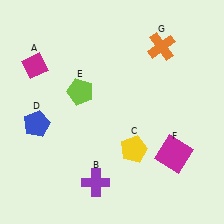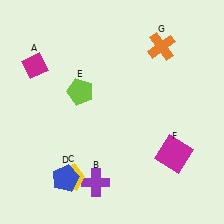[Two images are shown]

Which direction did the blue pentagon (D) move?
The blue pentagon (D) moved down.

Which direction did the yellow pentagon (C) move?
The yellow pentagon (C) moved left.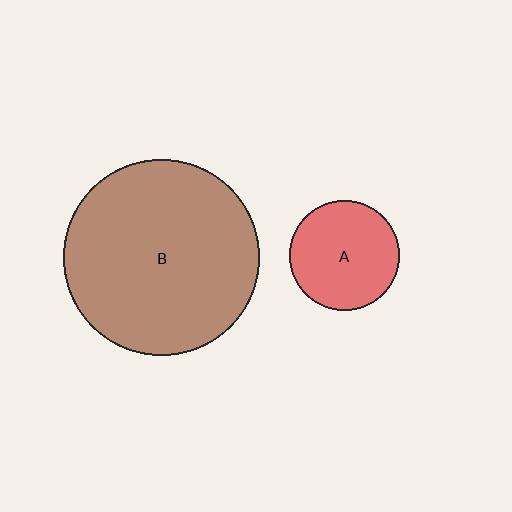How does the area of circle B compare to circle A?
Approximately 3.2 times.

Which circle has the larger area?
Circle B (brown).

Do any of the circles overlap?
No, none of the circles overlap.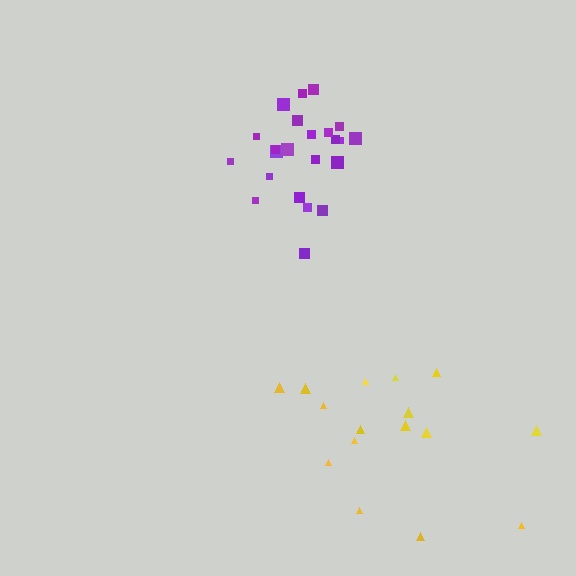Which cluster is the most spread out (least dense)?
Yellow.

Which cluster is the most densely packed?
Purple.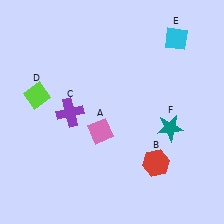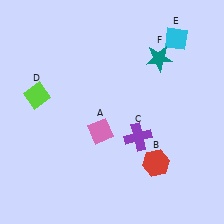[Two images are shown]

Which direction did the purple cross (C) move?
The purple cross (C) moved right.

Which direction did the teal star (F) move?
The teal star (F) moved up.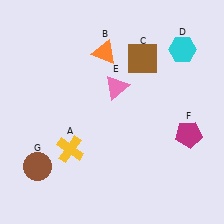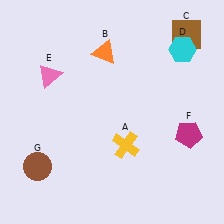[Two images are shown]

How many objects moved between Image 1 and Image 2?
3 objects moved between the two images.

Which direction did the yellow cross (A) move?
The yellow cross (A) moved right.